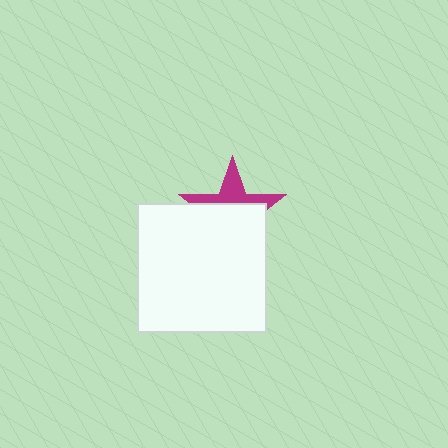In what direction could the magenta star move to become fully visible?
The magenta star could move up. That would shift it out from behind the white square entirely.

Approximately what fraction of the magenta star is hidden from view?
Roughly 62% of the magenta star is hidden behind the white square.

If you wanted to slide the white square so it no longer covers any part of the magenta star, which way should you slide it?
Slide it down — that is the most direct way to separate the two shapes.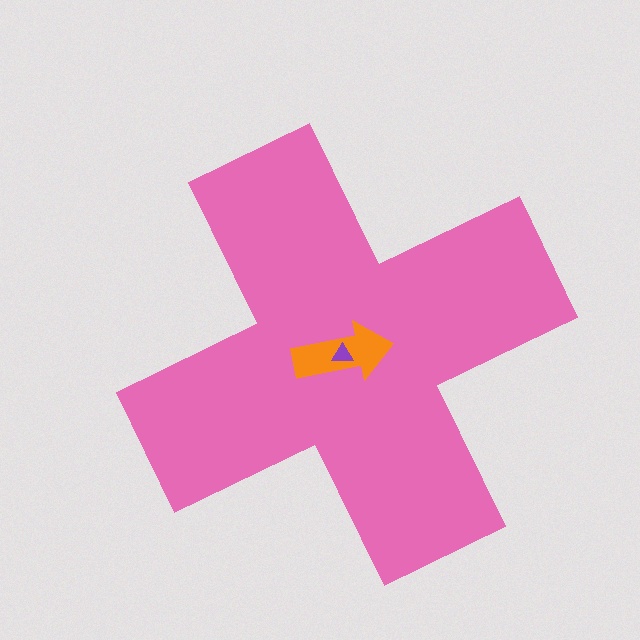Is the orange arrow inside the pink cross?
Yes.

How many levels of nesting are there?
3.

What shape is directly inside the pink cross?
The orange arrow.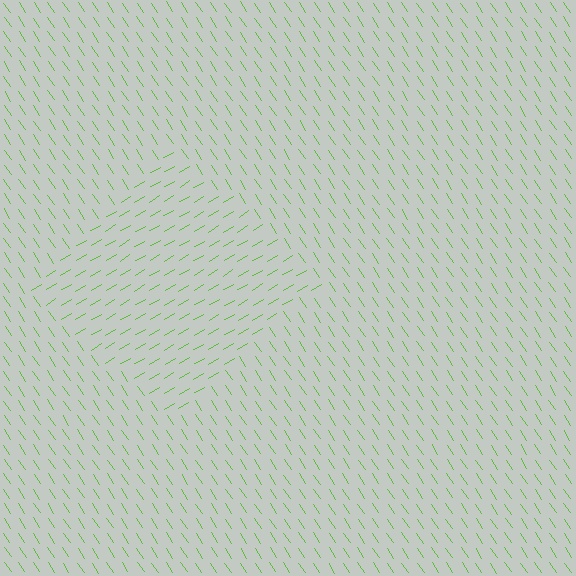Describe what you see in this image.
The image is filled with small lime line segments. A diamond region in the image has lines oriented differently from the surrounding lines, creating a visible texture boundary.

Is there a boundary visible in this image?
Yes, there is a texture boundary formed by a change in line orientation.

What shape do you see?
I see a diamond.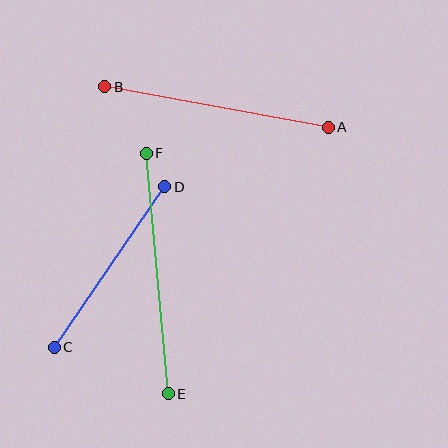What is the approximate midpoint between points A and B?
The midpoint is at approximately (217, 107) pixels.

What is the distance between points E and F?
The distance is approximately 242 pixels.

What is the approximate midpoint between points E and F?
The midpoint is at approximately (157, 273) pixels.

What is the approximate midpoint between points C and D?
The midpoint is at approximately (110, 267) pixels.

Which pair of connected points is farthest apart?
Points E and F are farthest apart.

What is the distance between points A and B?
The distance is approximately 227 pixels.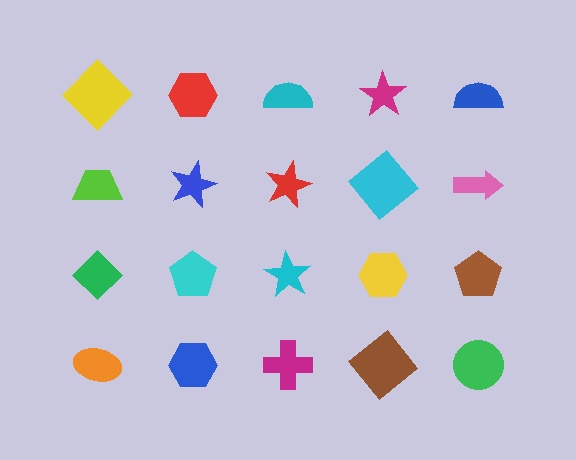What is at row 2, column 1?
A lime trapezoid.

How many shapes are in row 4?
5 shapes.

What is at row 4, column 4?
A brown diamond.